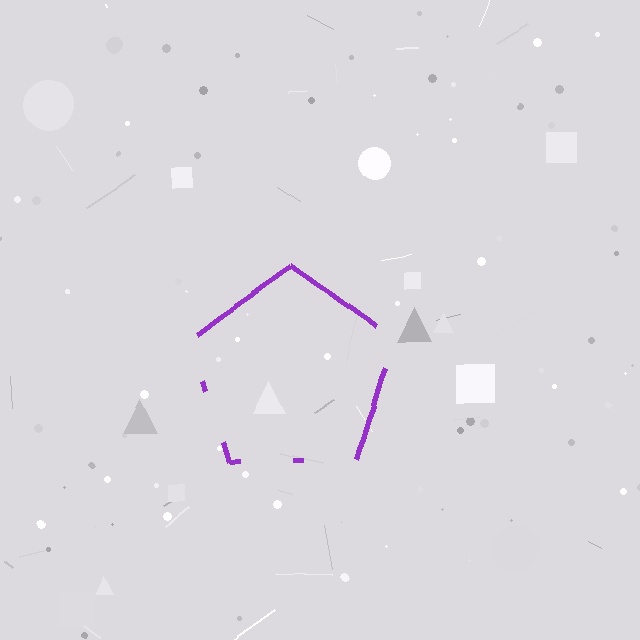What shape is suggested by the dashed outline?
The dashed outline suggests a pentagon.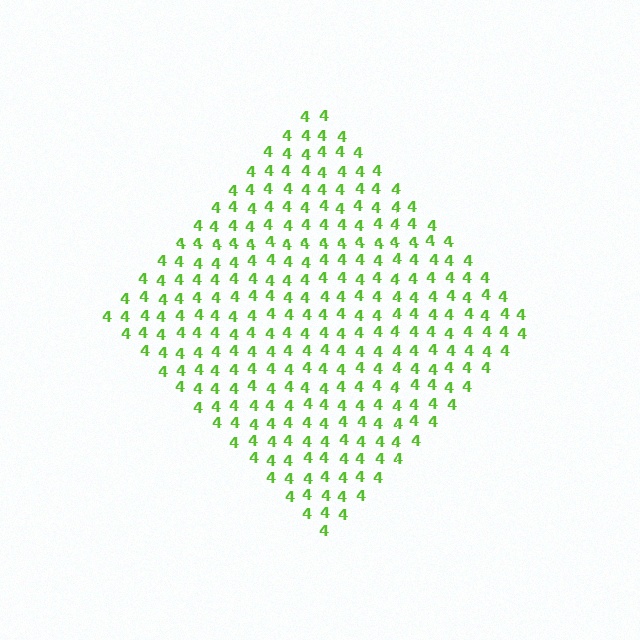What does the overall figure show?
The overall figure shows a diamond.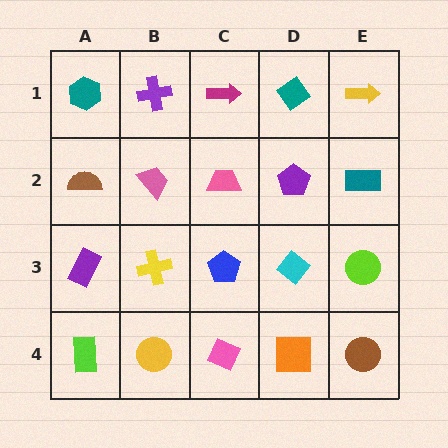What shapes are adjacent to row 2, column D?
A teal diamond (row 1, column D), a cyan diamond (row 3, column D), a pink trapezoid (row 2, column C), a teal rectangle (row 2, column E).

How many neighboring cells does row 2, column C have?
4.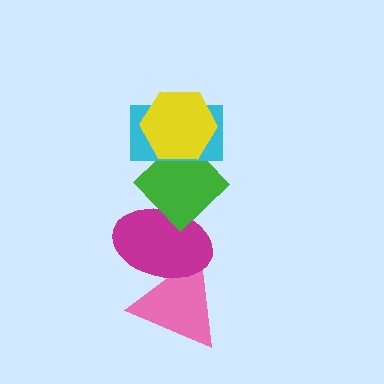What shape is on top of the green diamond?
The cyan rectangle is on top of the green diamond.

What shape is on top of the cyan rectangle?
The yellow hexagon is on top of the cyan rectangle.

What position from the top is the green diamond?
The green diamond is 3rd from the top.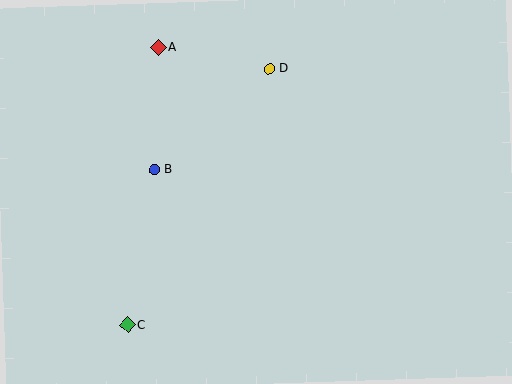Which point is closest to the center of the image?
Point B at (154, 169) is closest to the center.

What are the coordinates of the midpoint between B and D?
The midpoint between B and D is at (212, 119).